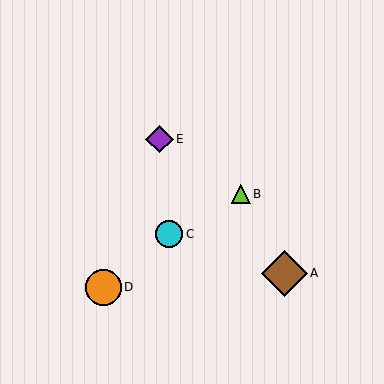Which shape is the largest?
The brown diamond (labeled A) is the largest.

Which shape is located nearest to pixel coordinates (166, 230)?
The cyan circle (labeled C) at (169, 234) is nearest to that location.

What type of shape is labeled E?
Shape E is a purple diamond.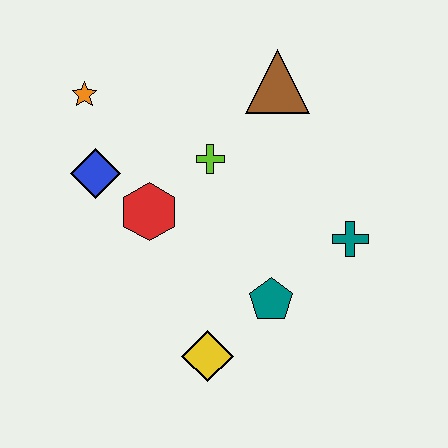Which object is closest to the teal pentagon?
The yellow diamond is closest to the teal pentagon.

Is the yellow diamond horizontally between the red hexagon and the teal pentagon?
Yes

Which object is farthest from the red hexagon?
The teal cross is farthest from the red hexagon.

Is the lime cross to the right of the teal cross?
No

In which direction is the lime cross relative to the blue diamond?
The lime cross is to the right of the blue diamond.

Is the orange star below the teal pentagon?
No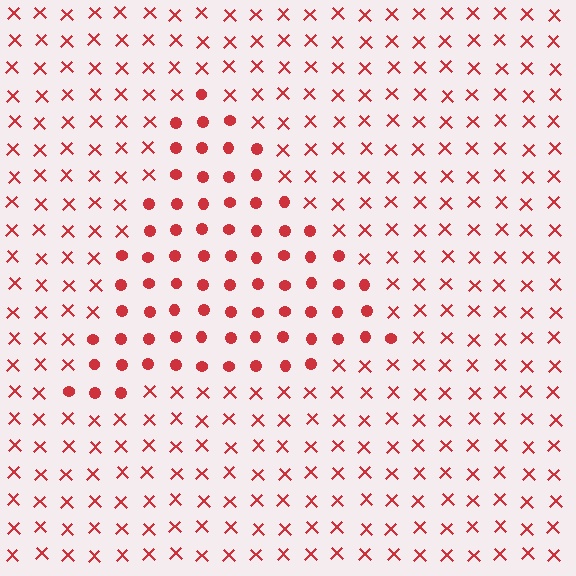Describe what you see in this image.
The image is filled with small red elements arranged in a uniform grid. A triangle-shaped region contains circles, while the surrounding area contains X marks. The boundary is defined purely by the change in element shape.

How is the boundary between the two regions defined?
The boundary is defined by a change in element shape: circles inside vs. X marks outside. All elements share the same color and spacing.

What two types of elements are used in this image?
The image uses circles inside the triangle region and X marks outside it.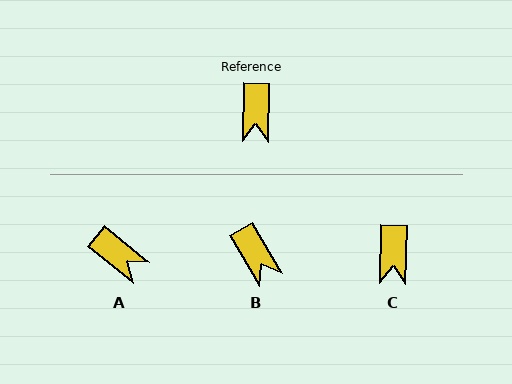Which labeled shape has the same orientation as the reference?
C.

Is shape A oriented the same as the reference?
No, it is off by about 52 degrees.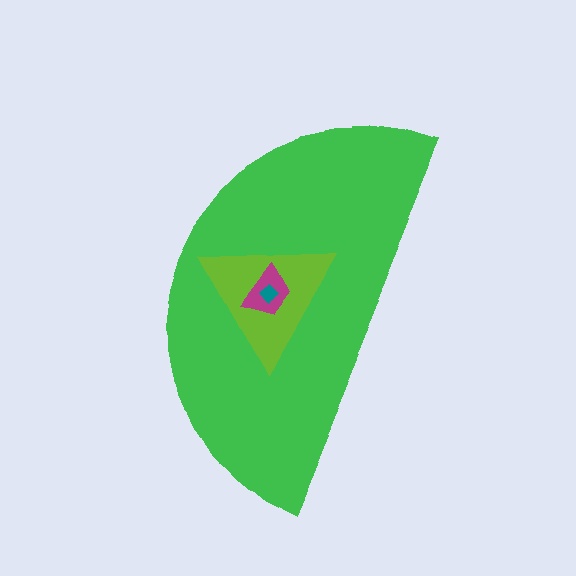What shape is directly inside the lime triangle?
The magenta trapezoid.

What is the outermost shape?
The green semicircle.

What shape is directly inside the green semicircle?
The lime triangle.